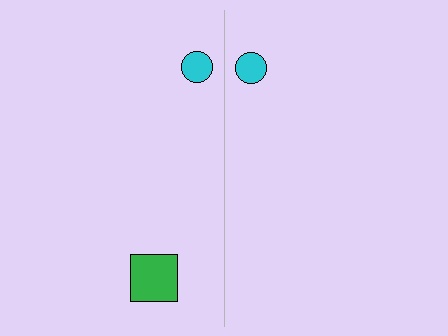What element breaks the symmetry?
A green square is missing from the right side.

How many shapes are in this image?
There are 3 shapes in this image.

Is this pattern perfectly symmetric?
No, the pattern is not perfectly symmetric. A green square is missing from the right side.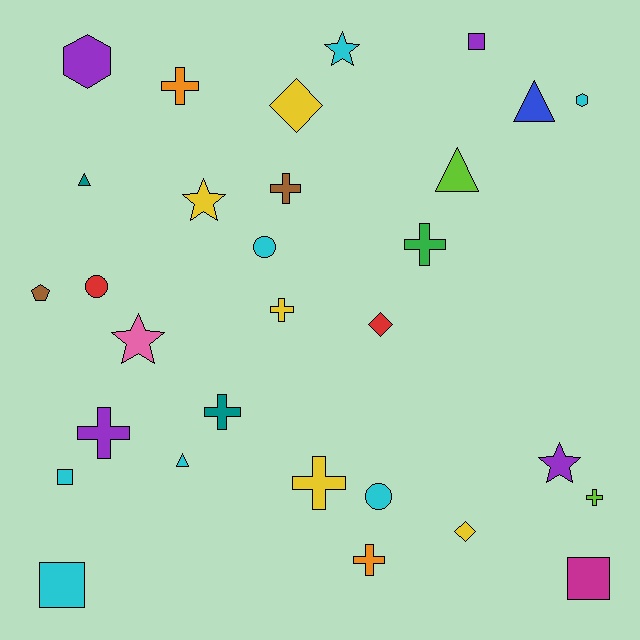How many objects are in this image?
There are 30 objects.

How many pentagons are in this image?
There is 1 pentagon.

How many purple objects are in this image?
There are 4 purple objects.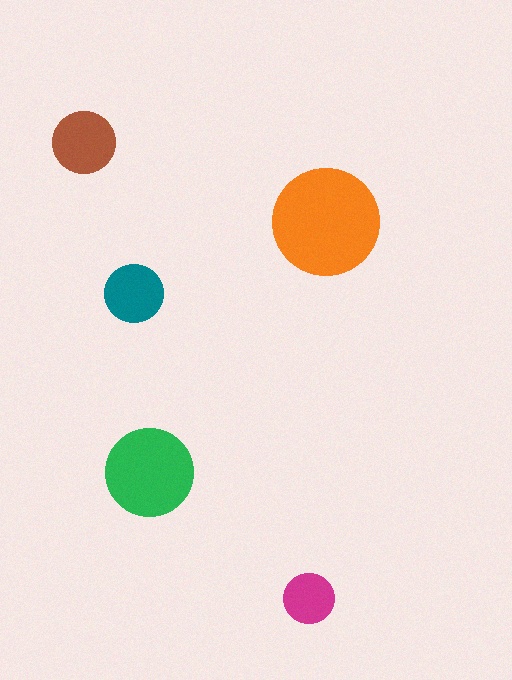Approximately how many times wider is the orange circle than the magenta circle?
About 2 times wider.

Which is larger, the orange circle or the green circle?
The orange one.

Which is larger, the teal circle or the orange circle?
The orange one.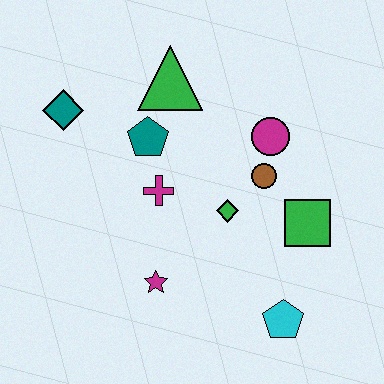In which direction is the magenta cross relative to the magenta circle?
The magenta cross is to the left of the magenta circle.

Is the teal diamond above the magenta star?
Yes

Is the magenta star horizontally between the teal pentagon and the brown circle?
Yes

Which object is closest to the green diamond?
The brown circle is closest to the green diamond.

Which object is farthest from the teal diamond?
The cyan pentagon is farthest from the teal diamond.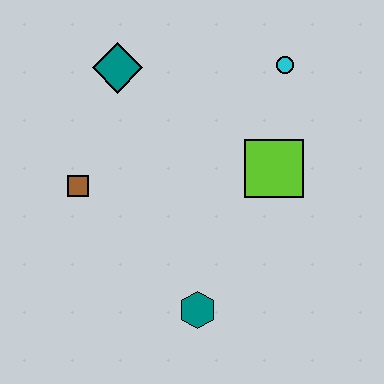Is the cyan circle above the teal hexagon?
Yes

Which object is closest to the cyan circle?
The lime square is closest to the cyan circle.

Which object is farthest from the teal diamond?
The teal hexagon is farthest from the teal diamond.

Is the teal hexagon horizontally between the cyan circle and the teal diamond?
Yes